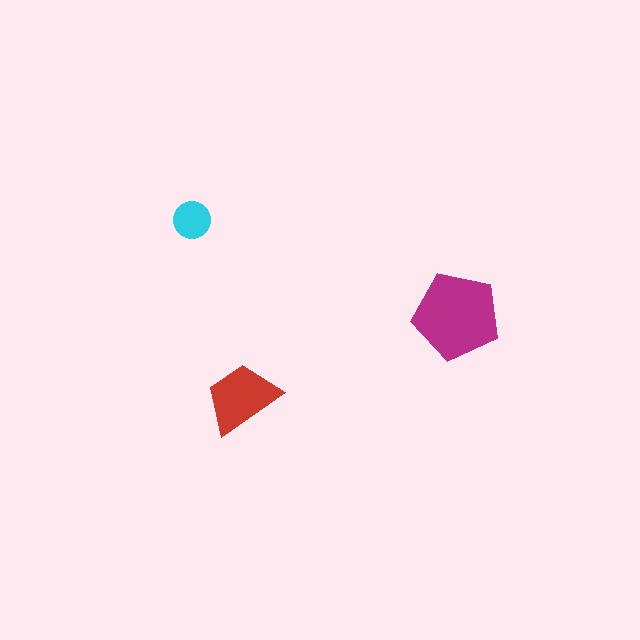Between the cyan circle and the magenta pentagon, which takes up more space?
The magenta pentagon.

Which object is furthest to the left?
The cyan circle is leftmost.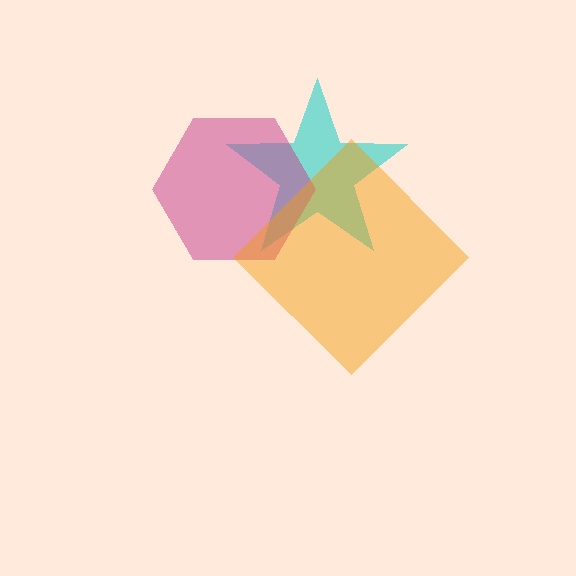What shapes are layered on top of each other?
The layered shapes are: a cyan star, a magenta hexagon, an orange diamond.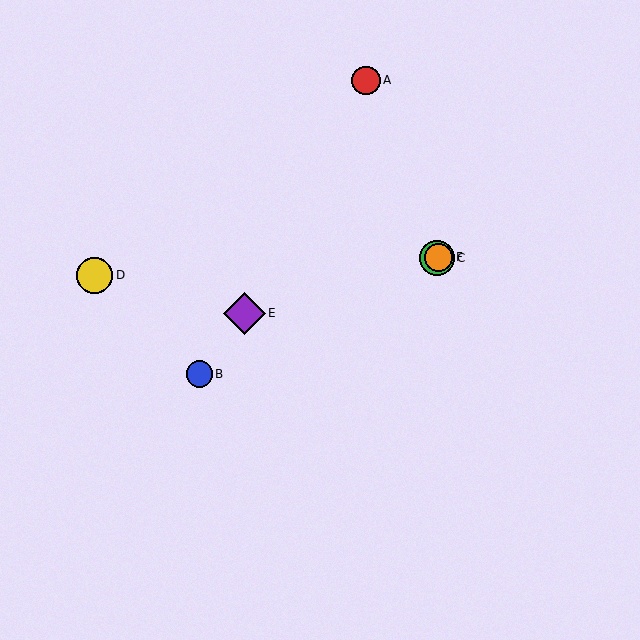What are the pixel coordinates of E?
Object E is at (244, 313).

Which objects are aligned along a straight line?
Objects B, C, F are aligned along a straight line.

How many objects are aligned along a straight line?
3 objects (B, C, F) are aligned along a straight line.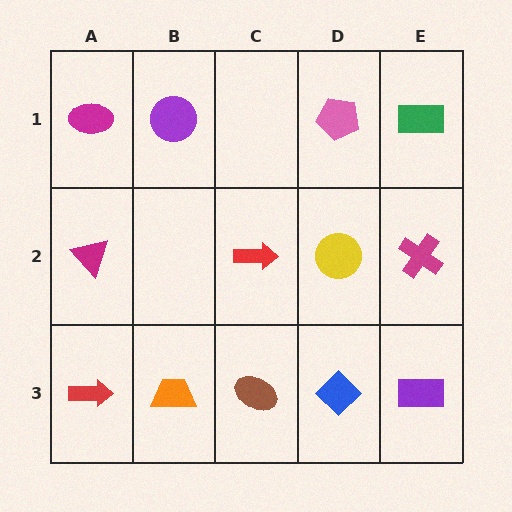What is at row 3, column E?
A purple rectangle.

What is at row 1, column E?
A green rectangle.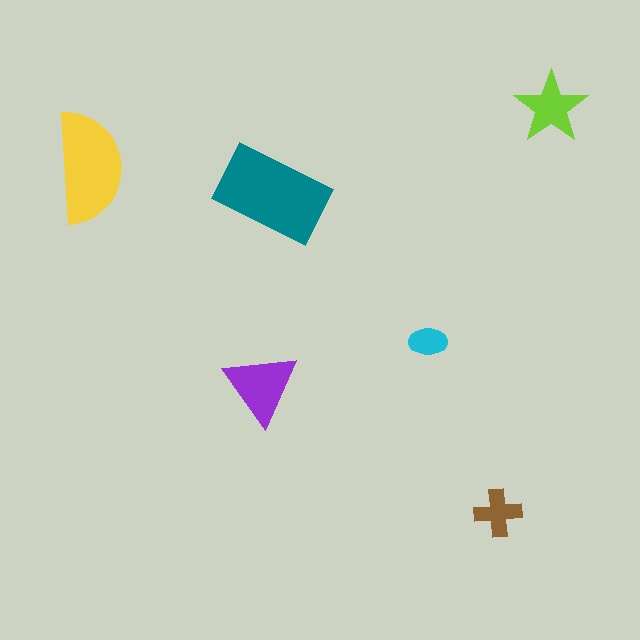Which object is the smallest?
The cyan ellipse.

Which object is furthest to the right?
The lime star is rightmost.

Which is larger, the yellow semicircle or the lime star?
The yellow semicircle.